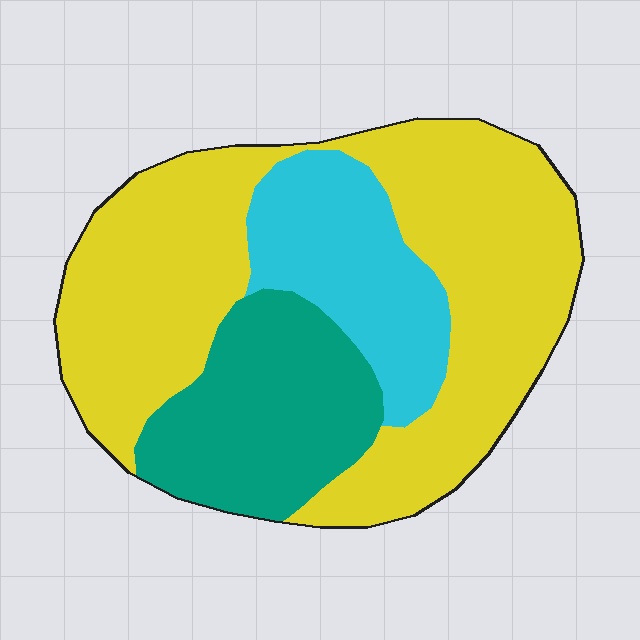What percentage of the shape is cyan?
Cyan covers 19% of the shape.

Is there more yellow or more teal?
Yellow.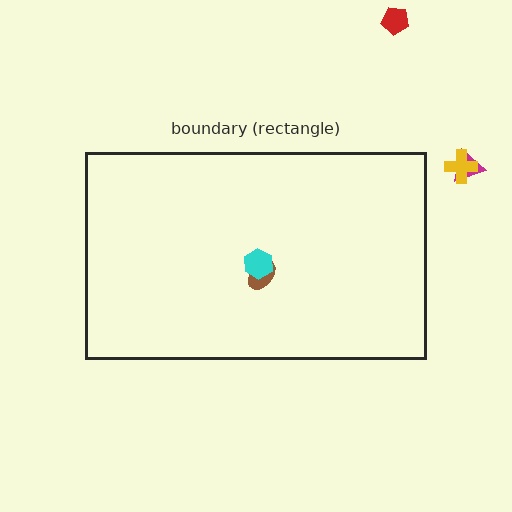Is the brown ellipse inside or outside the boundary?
Inside.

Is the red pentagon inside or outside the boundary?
Outside.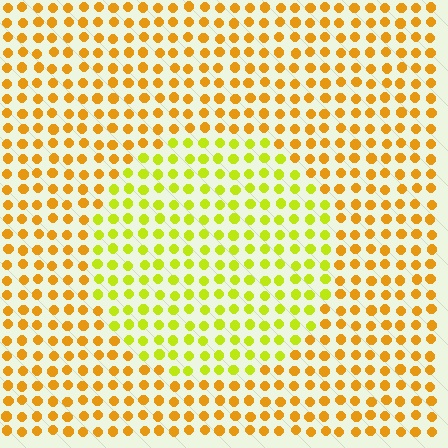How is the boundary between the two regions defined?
The boundary is defined purely by a slight shift in hue (about 35 degrees). Spacing, size, and orientation are identical on both sides.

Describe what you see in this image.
The image is filled with small orange elements in a uniform arrangement. A circle-shaped region is visible where the elements are tinted to a slightly different hue, forming a subtle color boundary.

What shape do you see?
I see a circle.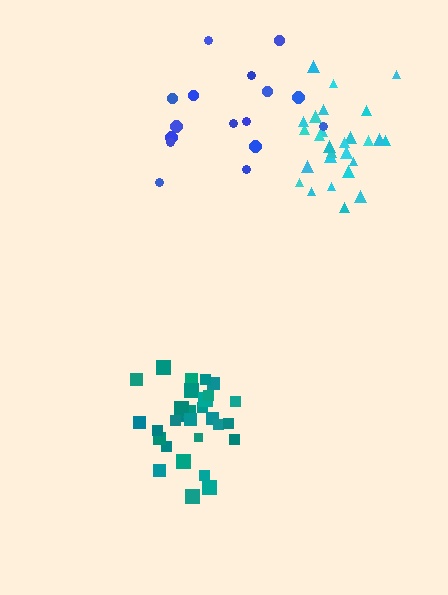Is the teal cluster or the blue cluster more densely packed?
Teal.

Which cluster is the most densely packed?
Teal.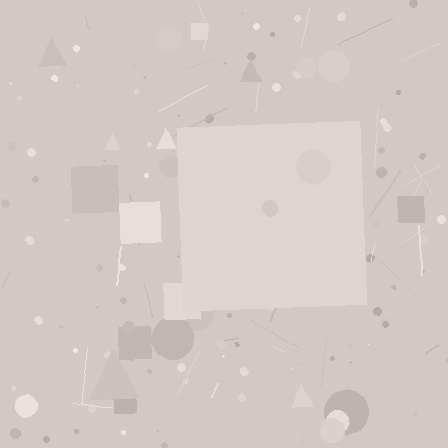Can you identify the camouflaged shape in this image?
The camouflaged shape is a square.